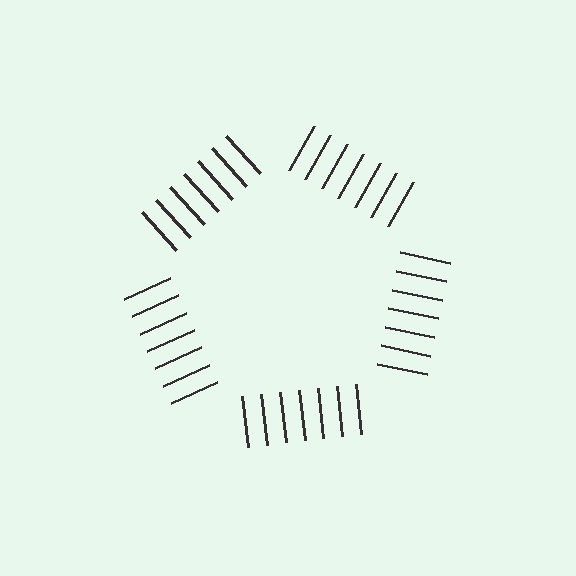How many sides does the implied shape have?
5 sides — the line-ends trace a pentagon.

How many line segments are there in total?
35 — 7 along each of the 5 edges.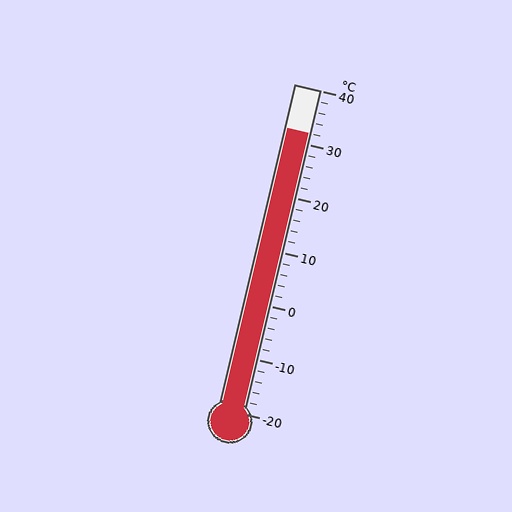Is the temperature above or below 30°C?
The temperature is above 30°C.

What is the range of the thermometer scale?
The thermometer scale ranges from -20°C to 40°C.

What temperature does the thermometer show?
The thermometer shows approximately 32°C.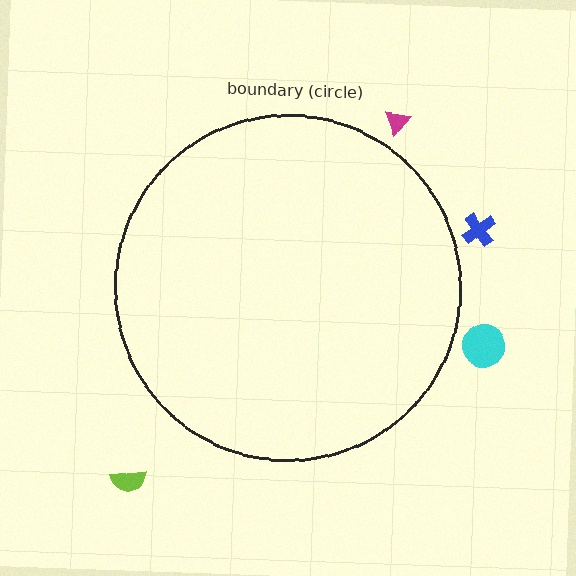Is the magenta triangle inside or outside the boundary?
Outside.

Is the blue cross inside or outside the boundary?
Outside.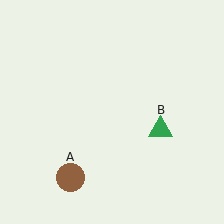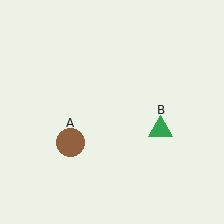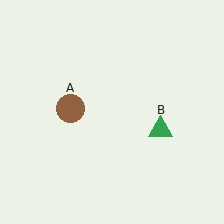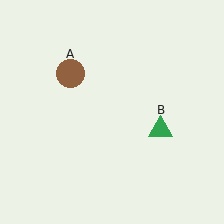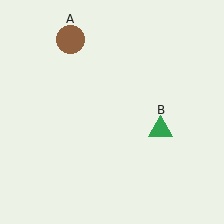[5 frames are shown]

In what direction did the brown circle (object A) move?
The brown circle (object A) moved up.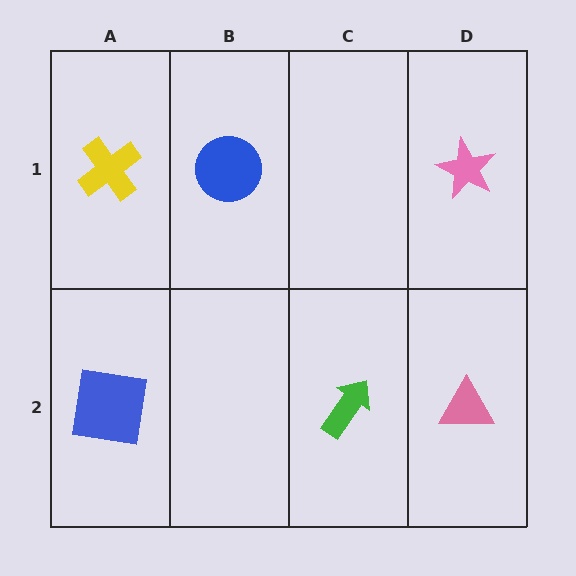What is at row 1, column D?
A pink star.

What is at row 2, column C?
A green arrow.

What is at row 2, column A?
A blue square.